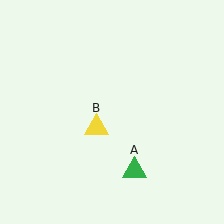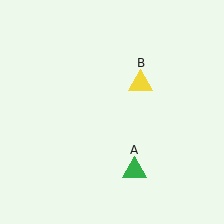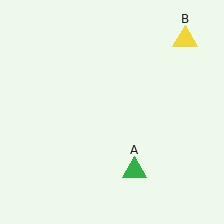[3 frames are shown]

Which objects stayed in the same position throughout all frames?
Green triangle (object A) remained stationary.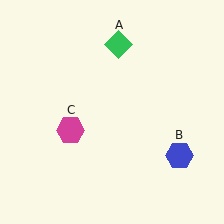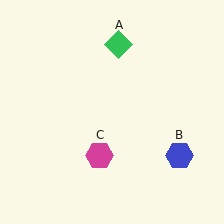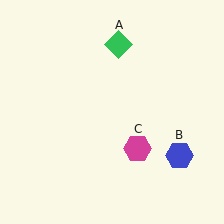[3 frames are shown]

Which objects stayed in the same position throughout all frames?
Green diamond (object A) and blue hexagon (object B) remained stationary.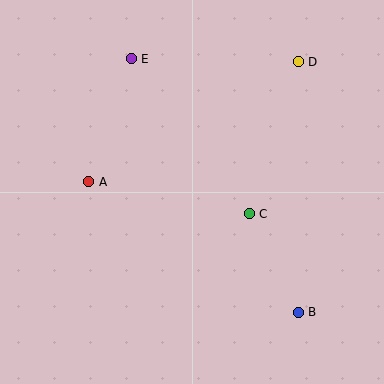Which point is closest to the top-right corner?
Point D is closest to the top-right corner.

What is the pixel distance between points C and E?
The distance between C and E is 195 pixels.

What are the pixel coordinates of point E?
Point E is at (131, 59).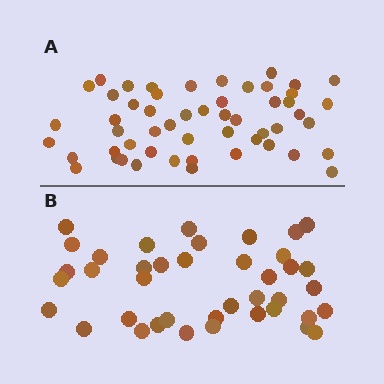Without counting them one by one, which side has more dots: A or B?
Region A (the top region) has more dots.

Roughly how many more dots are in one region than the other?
Region A has approximately 15 more dots than region B.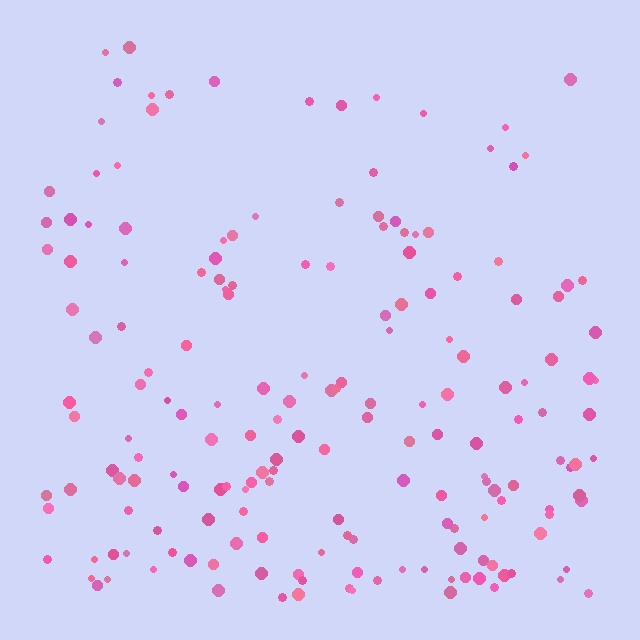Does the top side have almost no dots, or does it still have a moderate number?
Still a moderate number, just noticeably fewer than the bottom.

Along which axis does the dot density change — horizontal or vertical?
Vertical.